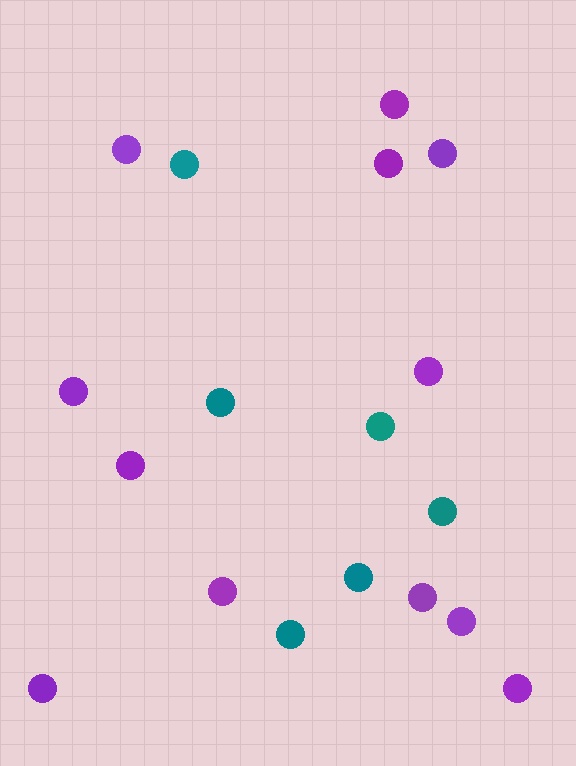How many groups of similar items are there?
There are 2 groups: one group of teal circles (6) and one group of purple circles (12).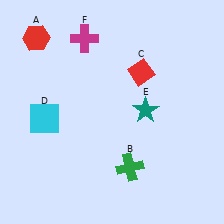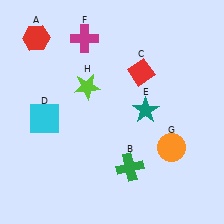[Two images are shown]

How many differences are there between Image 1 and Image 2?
There are 2 differences between the two images.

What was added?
An orange circle (G), a lime star (H) were added in Image 2.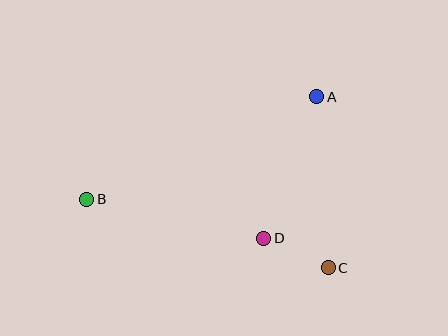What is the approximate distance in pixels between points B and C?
The distance between B and C is approximately 251 pixels.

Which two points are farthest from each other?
Points A and B are farthest from each other.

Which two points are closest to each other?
Points C and D are closest to each other.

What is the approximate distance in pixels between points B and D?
The distance between B and D is approximately 181 pixels.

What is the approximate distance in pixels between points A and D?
The distance between A and D is approximately 151 pixels.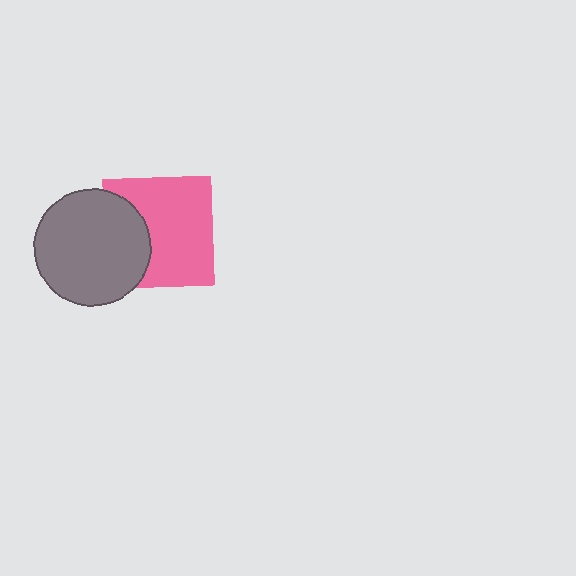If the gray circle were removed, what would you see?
You would see the complete pink square.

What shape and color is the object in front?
The object in front is a gray circle.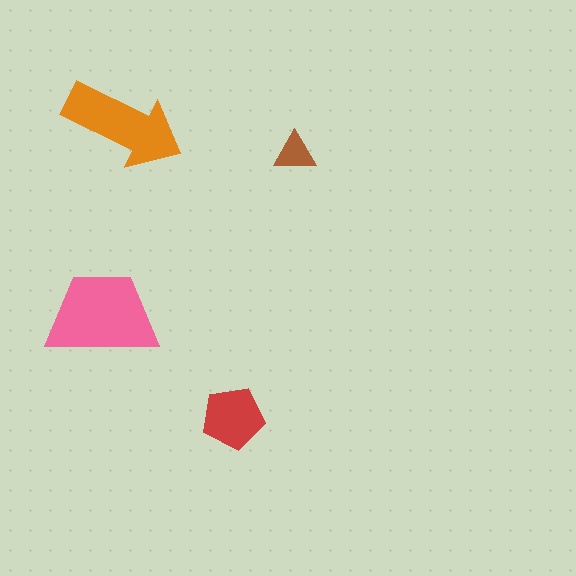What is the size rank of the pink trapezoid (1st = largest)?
1st.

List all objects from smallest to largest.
The brown triangle, the red pentagon, the orange arrow, the pink trapezoid.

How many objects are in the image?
There are 4 objects in the image.